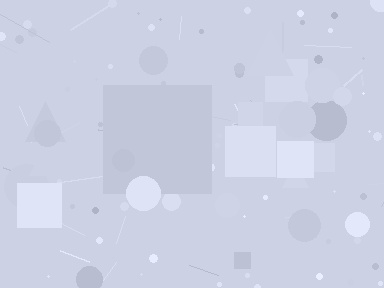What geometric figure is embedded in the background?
A square is embedded in the background.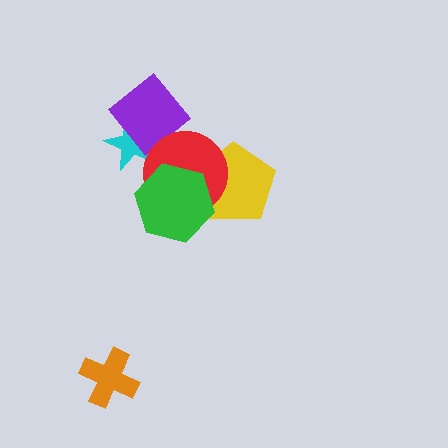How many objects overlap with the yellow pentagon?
2 objects overlap with the yellow pentagon.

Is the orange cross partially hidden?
No, no other shape covers it.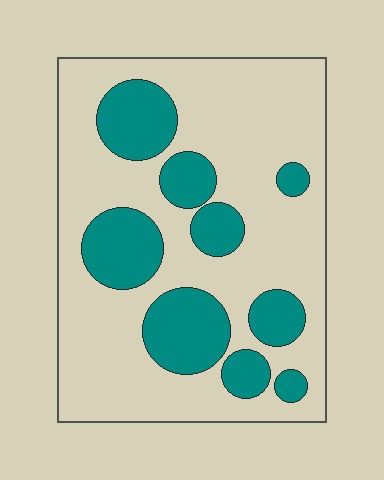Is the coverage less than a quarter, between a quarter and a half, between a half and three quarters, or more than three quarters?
Between a quarter and a half.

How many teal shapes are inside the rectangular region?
9.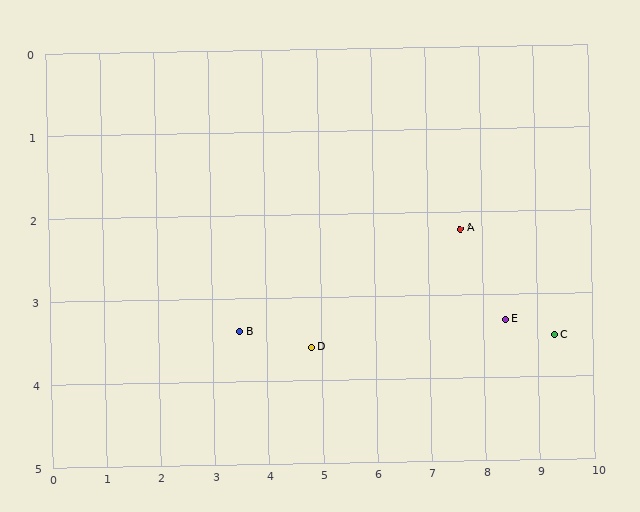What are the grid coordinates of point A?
Point A is at approximately (7.6, 2.2).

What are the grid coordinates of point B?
Point B is at approximately (3.5, 3.4).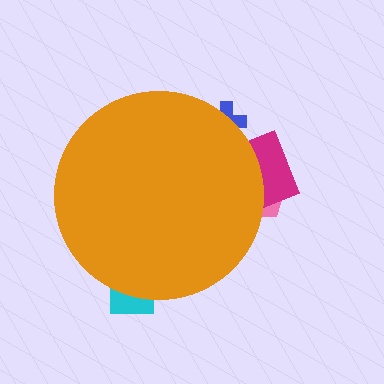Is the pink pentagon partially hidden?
Yes, the pink pentagon is partially hidden behind the orange circle.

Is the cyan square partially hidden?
Yes, the cyan square is partially hidden behind the orange circle.